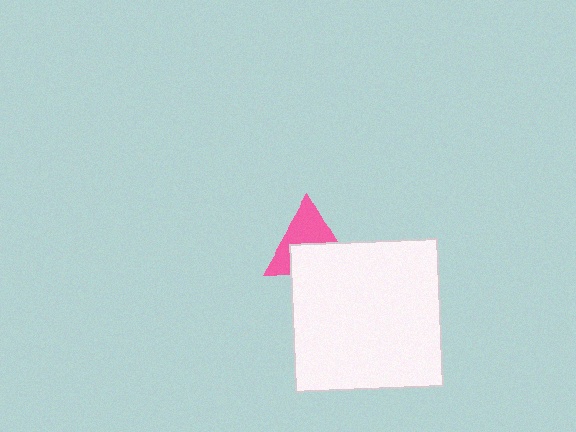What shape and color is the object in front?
The object in front is a white square.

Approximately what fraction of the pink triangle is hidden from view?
Roughly 48% of the pink triangle is hidden behind the white square.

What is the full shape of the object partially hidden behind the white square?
The partially hidden object is a pink triangle.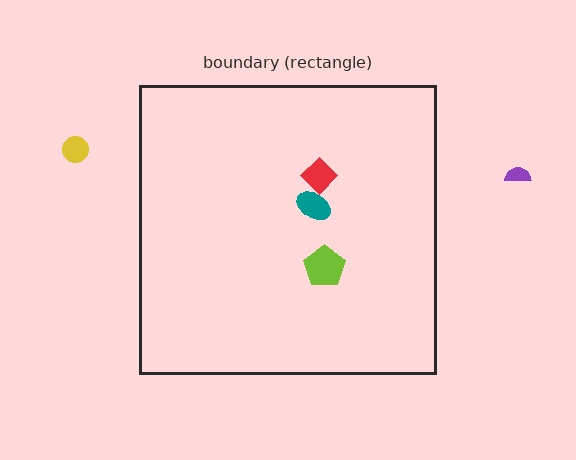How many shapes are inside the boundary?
3 inside, 2 outside.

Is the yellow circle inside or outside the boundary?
Outside.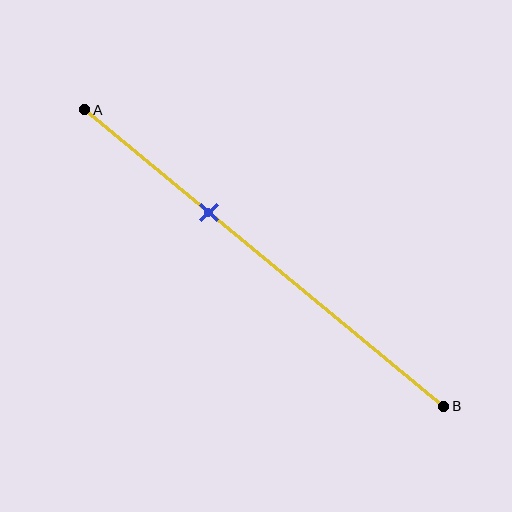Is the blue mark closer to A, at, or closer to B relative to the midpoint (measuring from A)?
The blue mark is closer to point A than the midpoint of segment AB.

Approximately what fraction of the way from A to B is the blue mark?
The blue mark is approximately 35% of the way from A to B.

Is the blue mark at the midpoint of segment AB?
No, the mark is at about 35% from A, not at the 50% midpoint.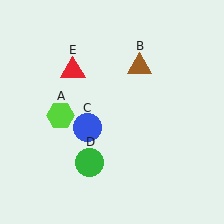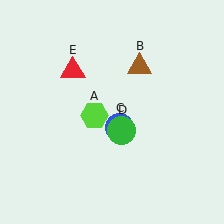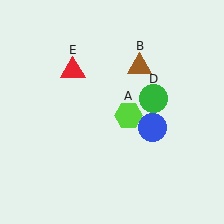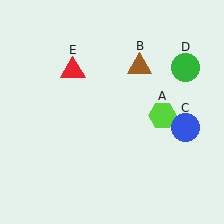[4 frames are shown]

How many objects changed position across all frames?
3 objects changed position: lime hexagon (object A), blue circle (object C), green circle (object D).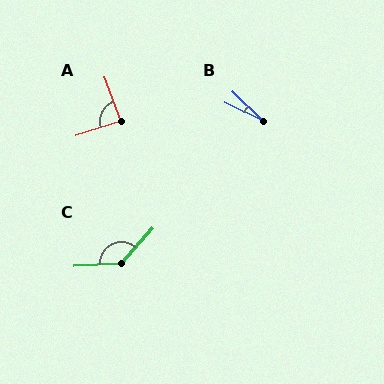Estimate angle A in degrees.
Approximately 87 degrees.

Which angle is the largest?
C, at approximately 136 degrees.